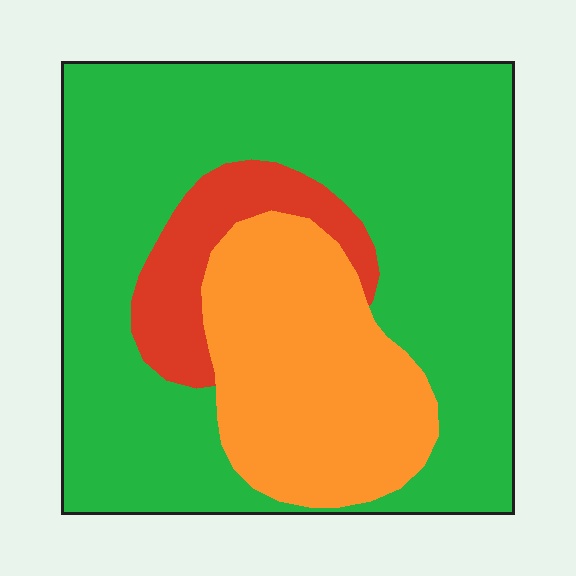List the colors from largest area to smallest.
From largest to smallest: green, orange, red.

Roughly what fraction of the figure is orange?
Orange covers 24% of the figure.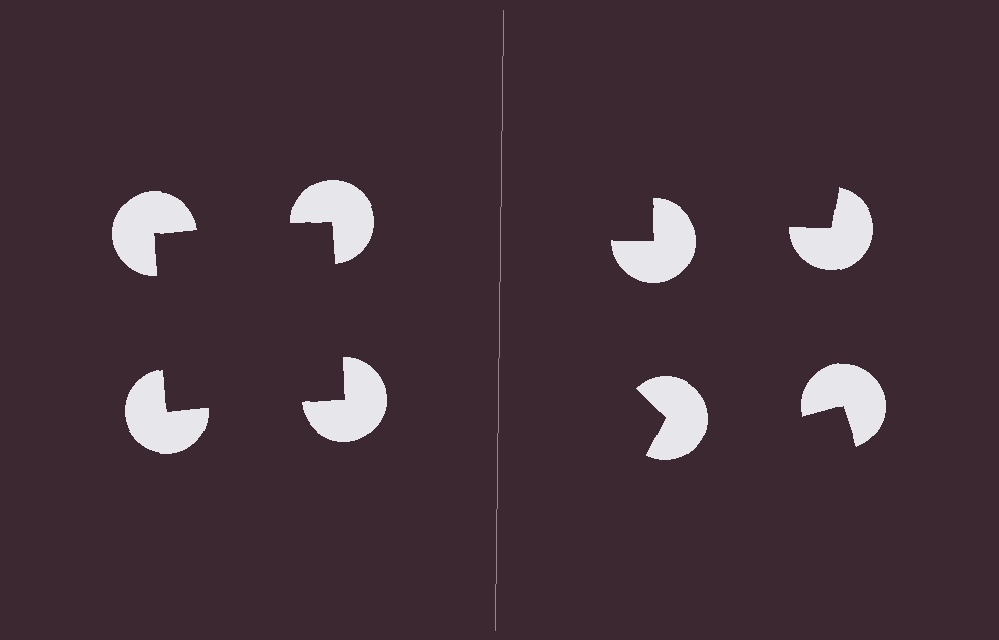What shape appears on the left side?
An illusory square.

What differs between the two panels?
The pac-man discs are positioned identically on both sides; only the wedge orientations differ. On the left they align to a square; on the right they are misaligned.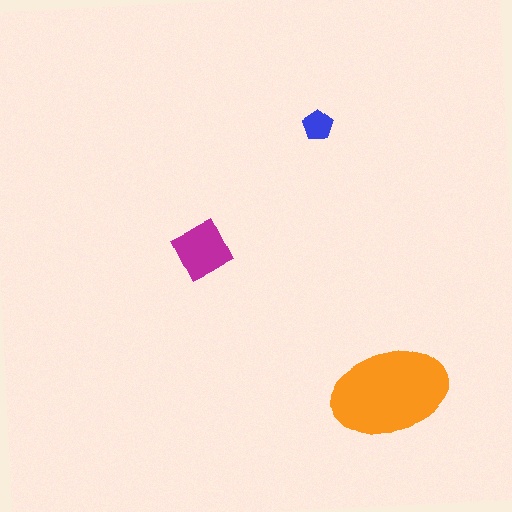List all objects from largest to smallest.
The orange ellipse, the magenta diamond, the blue pentagon.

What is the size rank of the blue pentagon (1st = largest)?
3rd.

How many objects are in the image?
There are 3 objects in the image.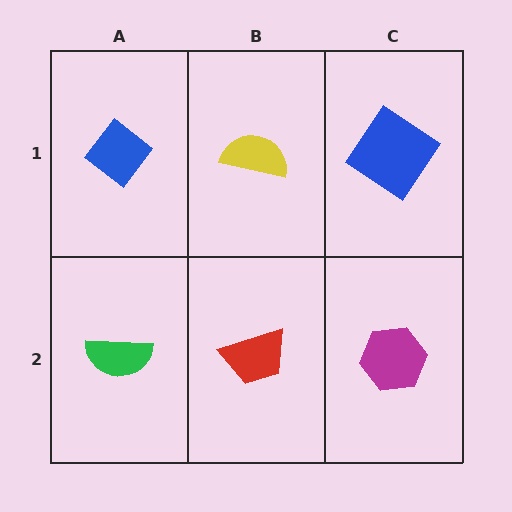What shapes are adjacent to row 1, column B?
A red trapezoid (row 2, column B), a blue diamond (row 1, column A), a blue diamond (row 1, column C).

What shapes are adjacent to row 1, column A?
A green semicircle (row 2, column A), a yellow semicircle (row 1, column B).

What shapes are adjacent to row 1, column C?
A magenta hexagon (row 2, column C), a yellow semicircle (row 1, column B).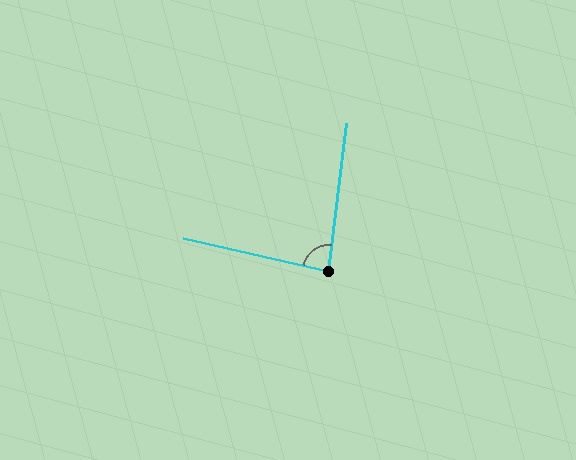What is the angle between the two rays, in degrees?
Approximately 84 degrees.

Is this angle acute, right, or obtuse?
It is acute.